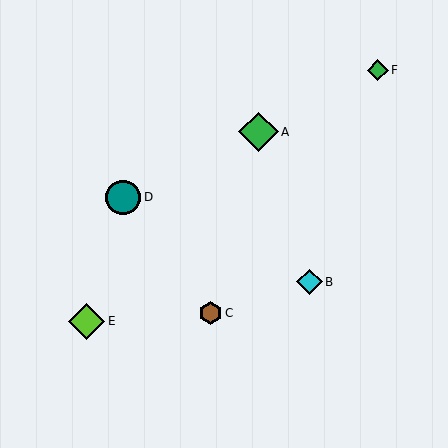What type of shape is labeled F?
Shape F is a green diamond.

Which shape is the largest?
The green diamond (labeled A) is the largest.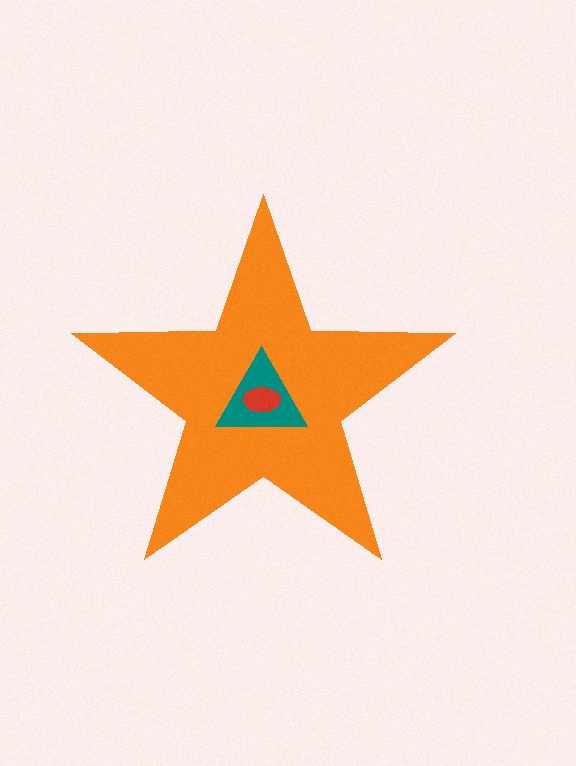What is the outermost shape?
The orange star.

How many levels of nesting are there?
3.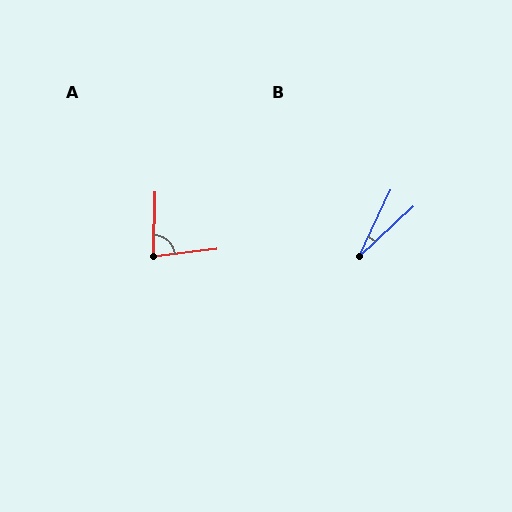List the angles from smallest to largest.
B (22°), A (82°).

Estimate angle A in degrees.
Approximately 82 degrees.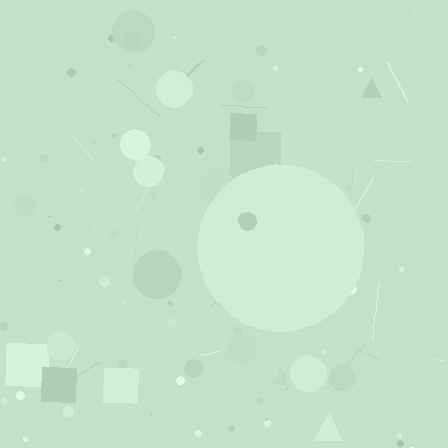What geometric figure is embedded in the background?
A circle is embedded in the background.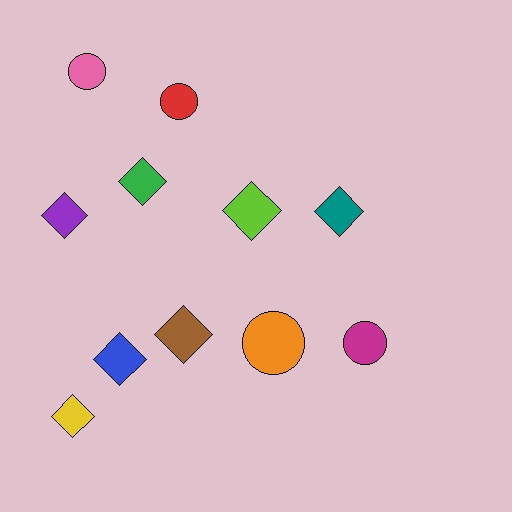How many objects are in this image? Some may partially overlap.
There are 11 objects.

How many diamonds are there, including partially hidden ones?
There are 7 diamonds.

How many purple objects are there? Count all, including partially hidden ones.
There is 1 purple object.